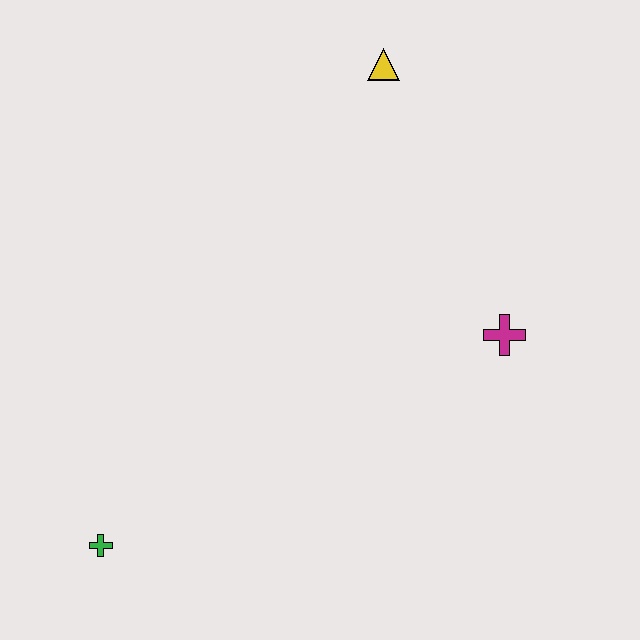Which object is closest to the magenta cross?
The yellow triangle is closest to the magenta cross.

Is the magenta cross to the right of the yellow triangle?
Yes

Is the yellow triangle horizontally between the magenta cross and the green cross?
Yes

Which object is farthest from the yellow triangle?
The green cross is farthest from the yellow triangle.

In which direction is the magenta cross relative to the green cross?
The magenta cross is to the right of the green cross.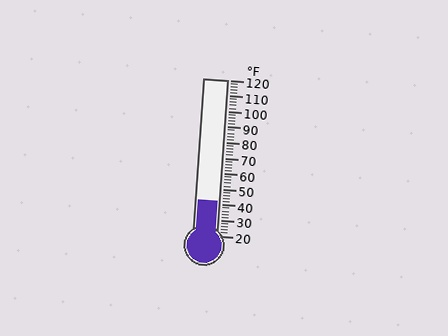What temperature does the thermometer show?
The thermometer shows approximately 42°F.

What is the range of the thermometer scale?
The thermometer scale ranges from 20°F to 120°F.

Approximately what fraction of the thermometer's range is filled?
The thermometer is filled to approximately 20% of its range.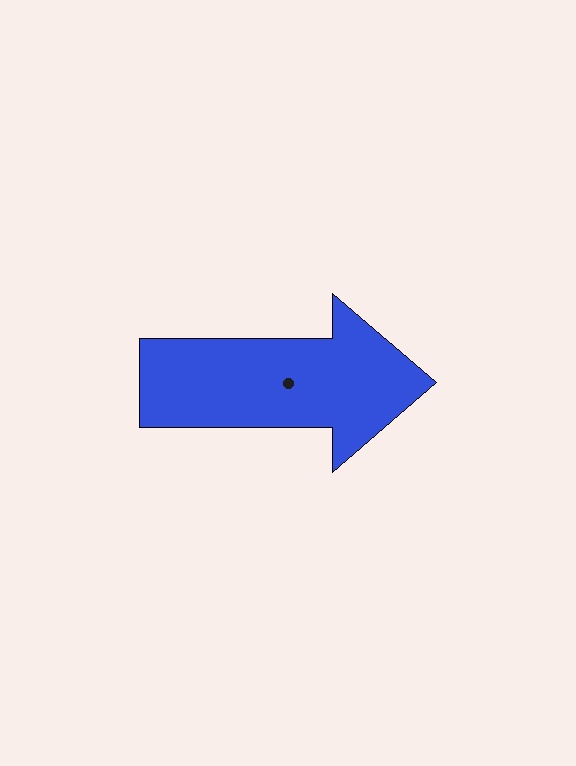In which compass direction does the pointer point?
East.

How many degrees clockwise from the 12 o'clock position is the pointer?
Approximately 90 degrees.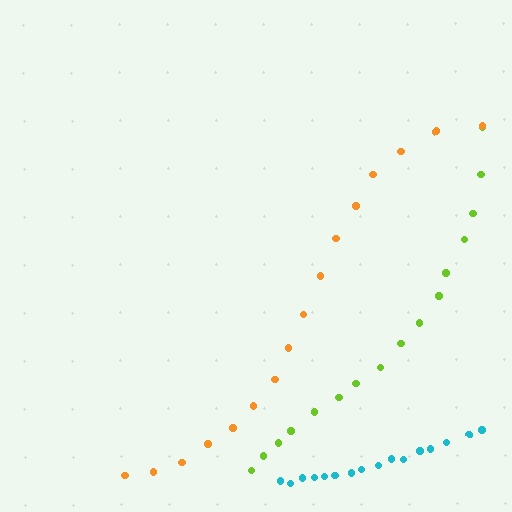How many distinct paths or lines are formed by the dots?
There are 3 distinct paths.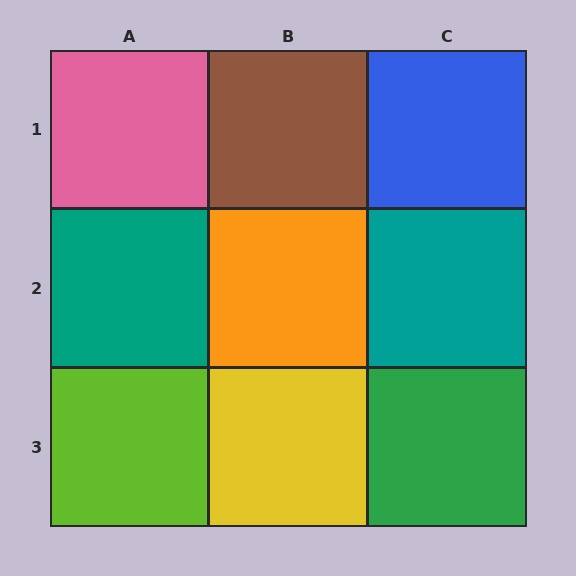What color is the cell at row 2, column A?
Teal.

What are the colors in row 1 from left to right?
Pink, brown, blue.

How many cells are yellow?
1 cell is yellow.